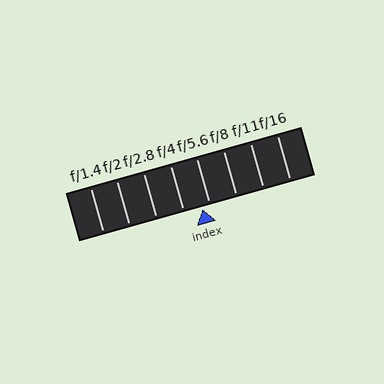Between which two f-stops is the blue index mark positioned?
The index mark is between f/4 and f/5.6.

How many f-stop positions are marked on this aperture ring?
There are 8 f-stop positions marked.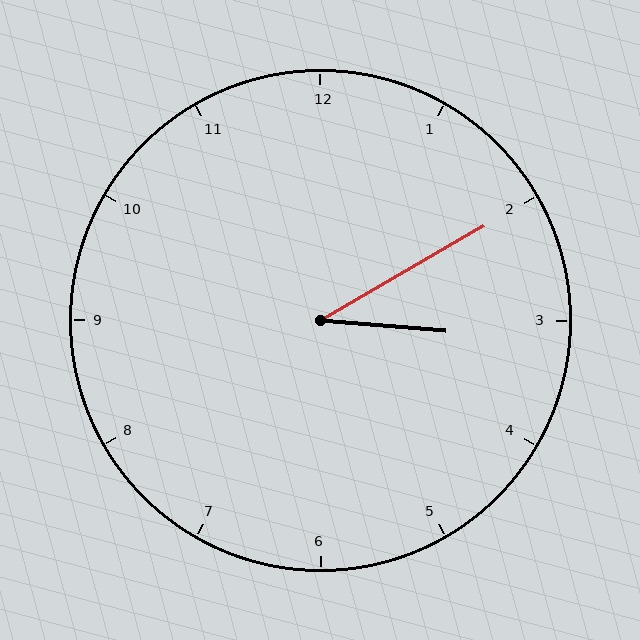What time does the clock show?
3:10.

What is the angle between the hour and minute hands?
Approximately 35 degrees.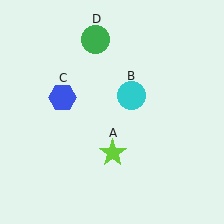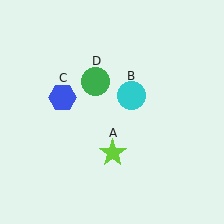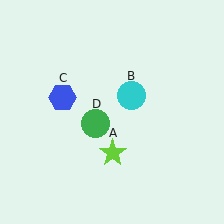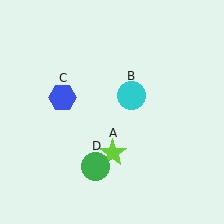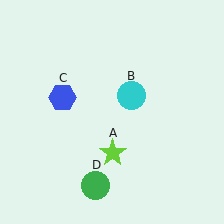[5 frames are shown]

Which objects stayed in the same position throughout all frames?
Lime star (object A) and cyan circle (object B) and blue hexagon (object C) remained stationary.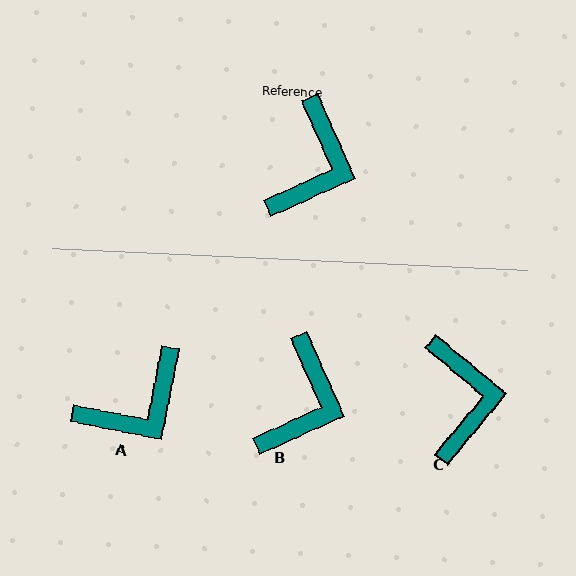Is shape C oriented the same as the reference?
No, it is off by about 26 degrees.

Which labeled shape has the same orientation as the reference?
B.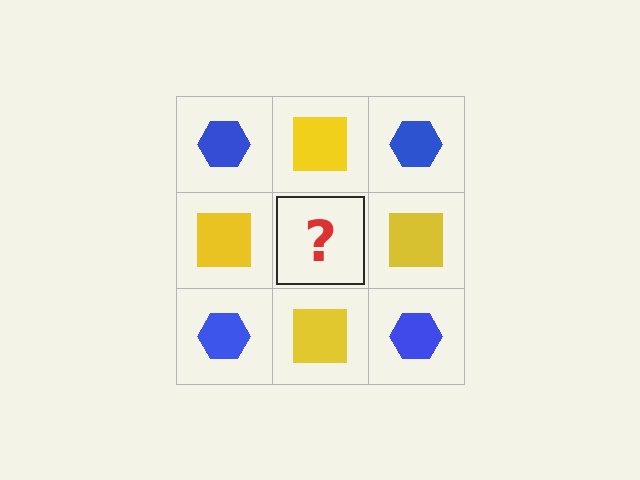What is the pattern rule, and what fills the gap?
The rule is that it alternates blue hexagon and yellow square in a checkerboard pattern. The gap should be filled with a blue hexagon.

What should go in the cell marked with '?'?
The missing cell should contain a blue hexagon.